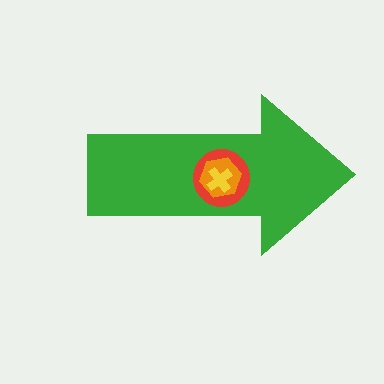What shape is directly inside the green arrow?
The red circle.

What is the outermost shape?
The green arrow.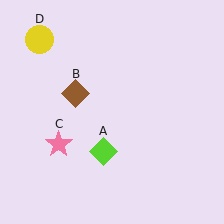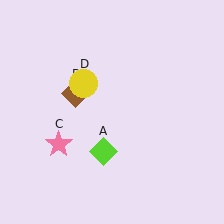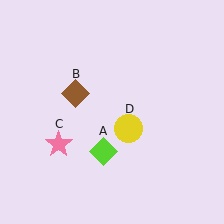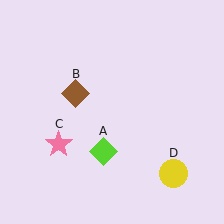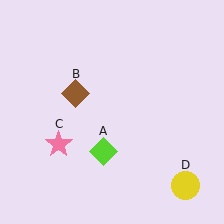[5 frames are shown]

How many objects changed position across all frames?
1 object changed position: yellow circle (object D).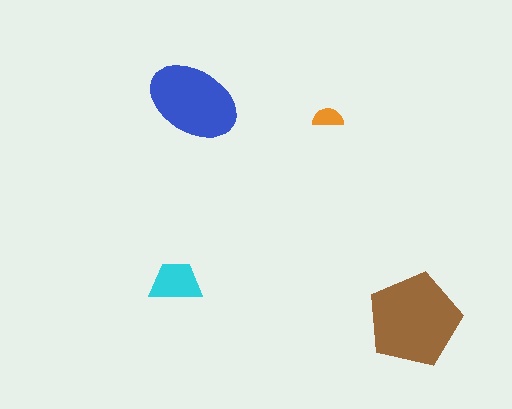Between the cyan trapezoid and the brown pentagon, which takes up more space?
The brown pentagon.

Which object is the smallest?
The orange semicircle.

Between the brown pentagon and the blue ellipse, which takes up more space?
The brown pentagon.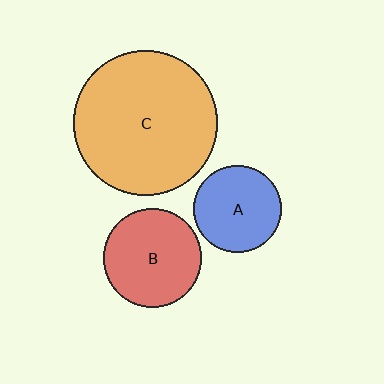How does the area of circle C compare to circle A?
Approximately 2.7 times.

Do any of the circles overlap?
No, none of the circles overlap.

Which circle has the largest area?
Circle C (orange).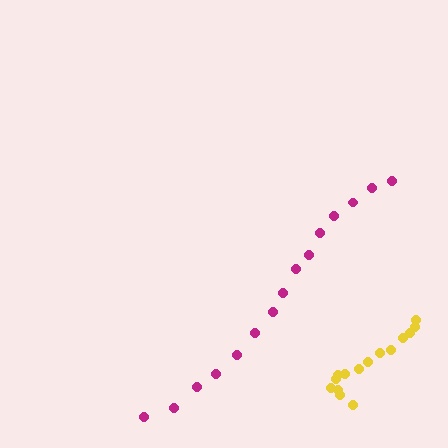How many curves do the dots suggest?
There are 2 distinct paths.